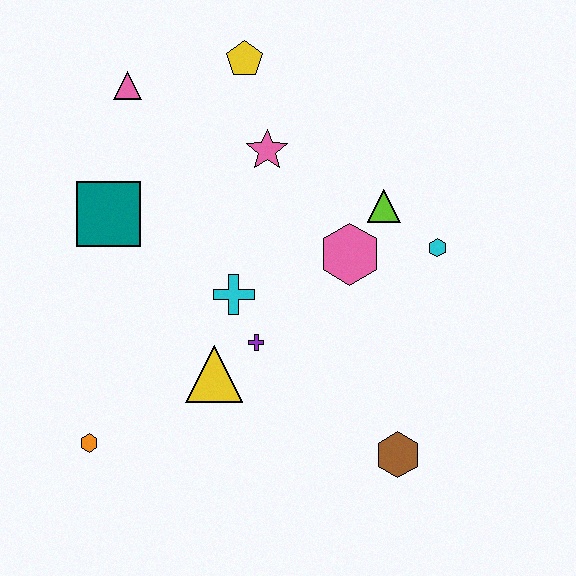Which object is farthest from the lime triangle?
The orange hexagon is farthest from the lime triangle.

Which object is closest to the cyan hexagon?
The lime triangle is closest to the cyan hexagon.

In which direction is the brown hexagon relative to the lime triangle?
The brown hexagon is below the lime triangle.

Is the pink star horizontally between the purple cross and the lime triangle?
Yes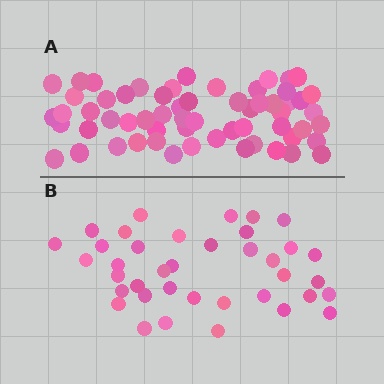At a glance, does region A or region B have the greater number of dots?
Region A (the top region) has more dots.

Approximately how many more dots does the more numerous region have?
Region A has approximately 20 more dots than region B.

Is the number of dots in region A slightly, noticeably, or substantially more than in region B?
Region A has substantially more. The ratio is roughly 1.6 to 1.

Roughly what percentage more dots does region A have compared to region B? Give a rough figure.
About 60% more.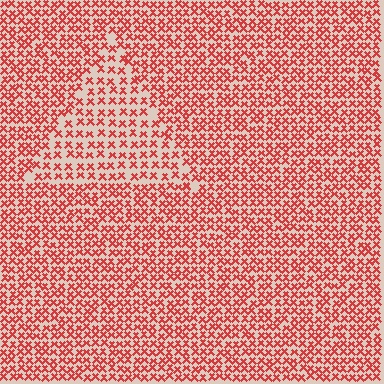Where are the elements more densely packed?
The elements are more densely packed outside the triangle boundary.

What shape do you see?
I see a triangle.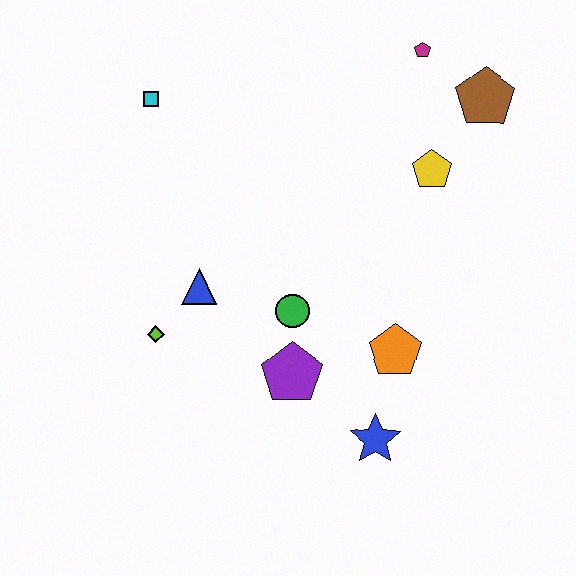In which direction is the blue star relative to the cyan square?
The blue star is below the cyan square.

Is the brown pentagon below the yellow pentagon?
No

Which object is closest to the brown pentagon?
The magenta pentagon is closest to the brown pentagon.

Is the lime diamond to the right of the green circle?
No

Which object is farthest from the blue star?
The cyan square is farthest from the blue star.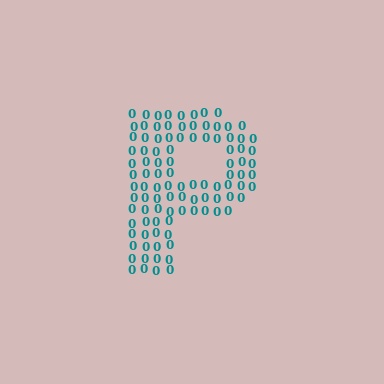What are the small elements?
The small elements are digit 0's.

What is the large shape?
The large shape is the letter P.